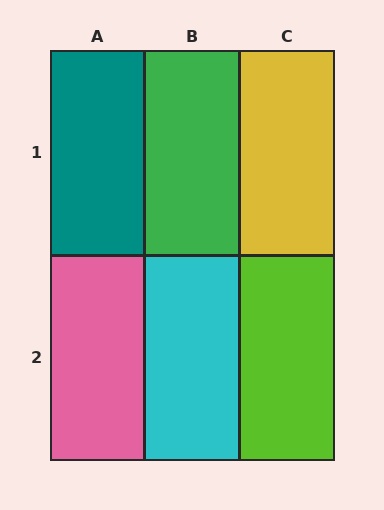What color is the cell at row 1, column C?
Yellow.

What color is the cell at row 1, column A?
Teal.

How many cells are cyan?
1 cell is cyan.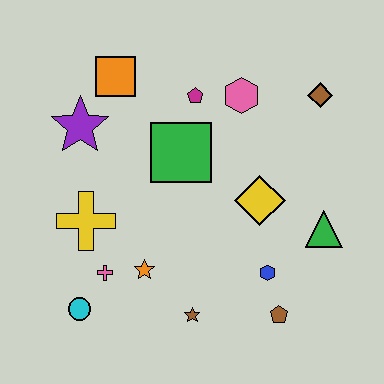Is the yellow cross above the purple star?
No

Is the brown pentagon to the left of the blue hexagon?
No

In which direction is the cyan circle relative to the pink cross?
The cyan circle is below the pink cross.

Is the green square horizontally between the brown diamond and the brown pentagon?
No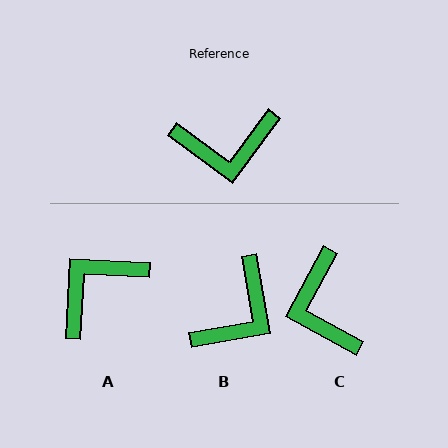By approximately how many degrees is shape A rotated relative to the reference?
Approximately 147 degrees clockwise.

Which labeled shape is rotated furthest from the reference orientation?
A, about 147 degrees away.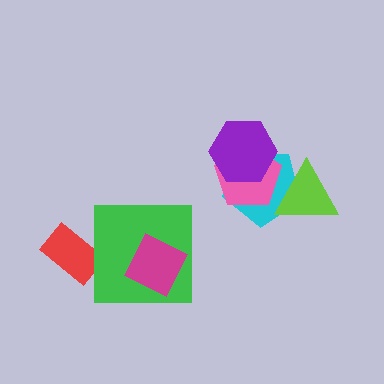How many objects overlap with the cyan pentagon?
3 objects overlap with the cyan pentagon.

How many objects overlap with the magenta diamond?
1 object overlaps with the magenta diamond.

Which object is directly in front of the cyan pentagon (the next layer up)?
The pink pentagon is directly in front of the cyan pentagon.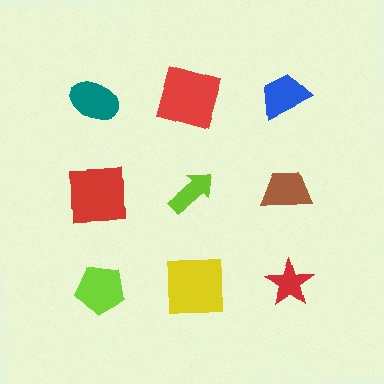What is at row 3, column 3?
A red star.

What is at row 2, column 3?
A brown trapezoid.